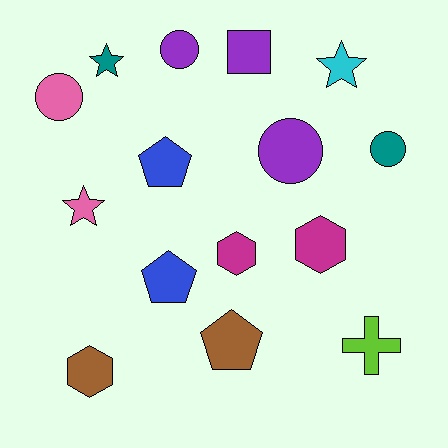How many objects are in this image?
There are 15 objects.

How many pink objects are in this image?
There are 2 pink objects.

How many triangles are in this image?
There are no triangles.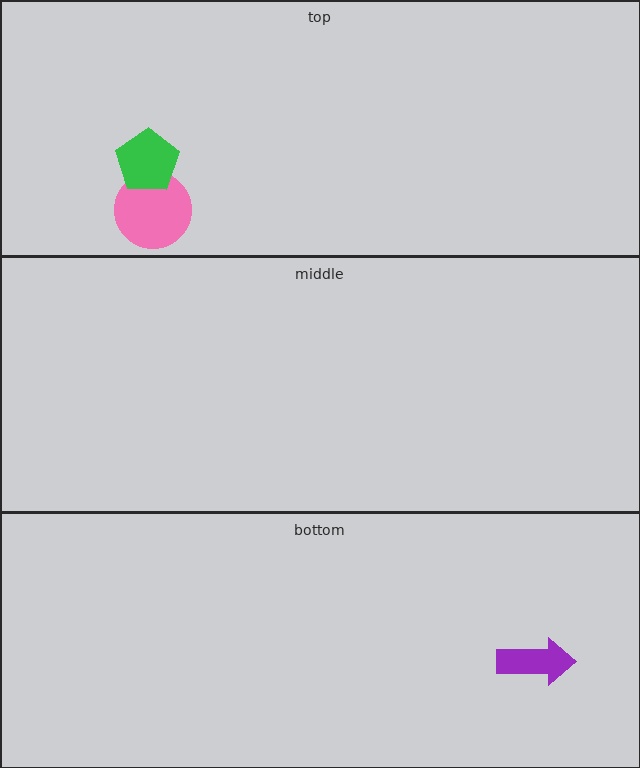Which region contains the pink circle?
The top region.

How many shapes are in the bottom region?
1.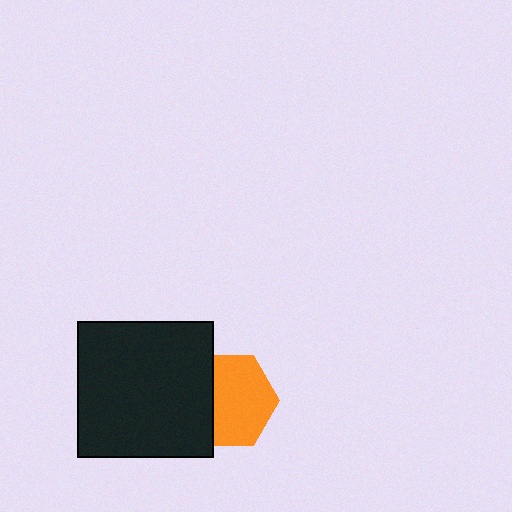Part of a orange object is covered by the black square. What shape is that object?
It is a hexagon.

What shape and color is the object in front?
The object in front is a black square.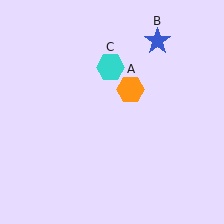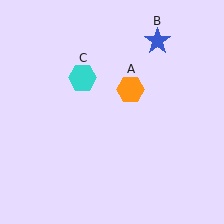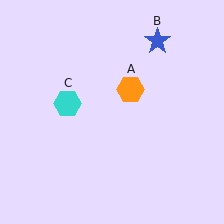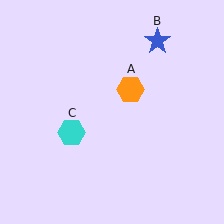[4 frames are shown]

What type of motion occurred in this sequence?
The cyan hexagon (object C) rotated counterclockwise around the center of the scene.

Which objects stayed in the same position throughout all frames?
Orange hexagon (object A) and blue star (object B) remained stationary.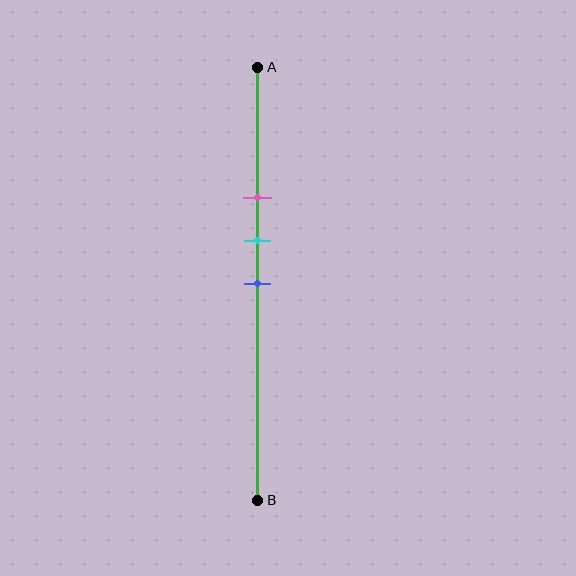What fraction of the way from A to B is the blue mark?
The blue mark is approximately 50% (0.5) of the way from A to B.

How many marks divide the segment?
There are 3 marks dividing the segment.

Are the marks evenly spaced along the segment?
Yes, the marks are approximately evenly spaced.